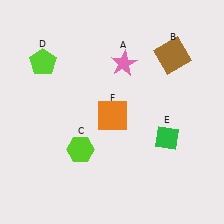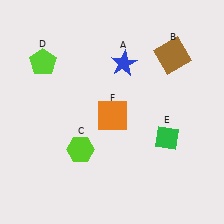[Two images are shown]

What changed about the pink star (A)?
In Image 1, A is pink. In Image 2, it changed to blue.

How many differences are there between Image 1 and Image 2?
There is 1 difference between the two images.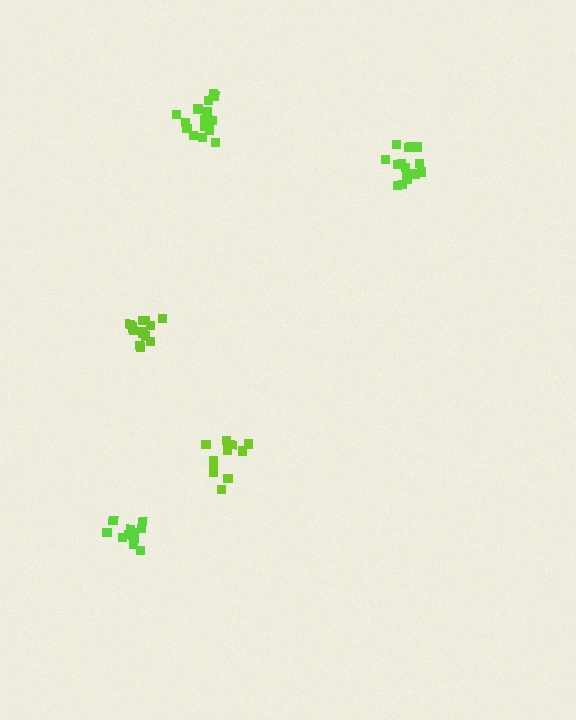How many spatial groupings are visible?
There are 5 spatial groupings.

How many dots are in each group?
Group 1: 11 dots, Group 2: 16 dots, Group 3: 15 dots, Group 4: 15 dots, Group 5: 11 dots (68 total).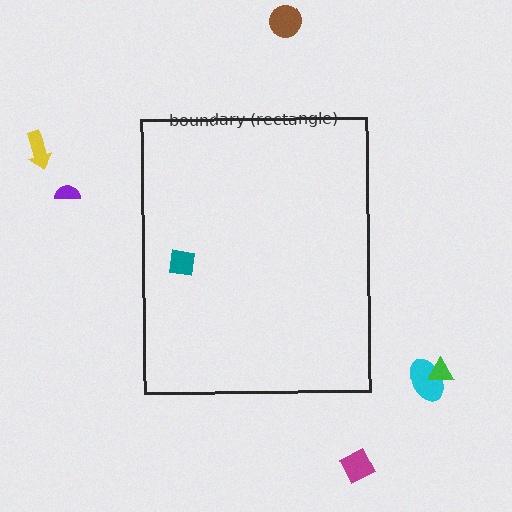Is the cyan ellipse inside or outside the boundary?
Outside.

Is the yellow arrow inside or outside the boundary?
Outside.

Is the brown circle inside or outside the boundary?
Outside.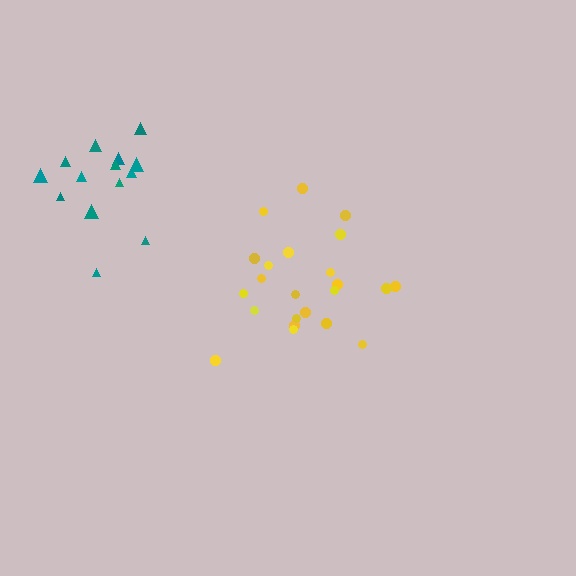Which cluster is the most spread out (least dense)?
Teal.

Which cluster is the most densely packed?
Yellow.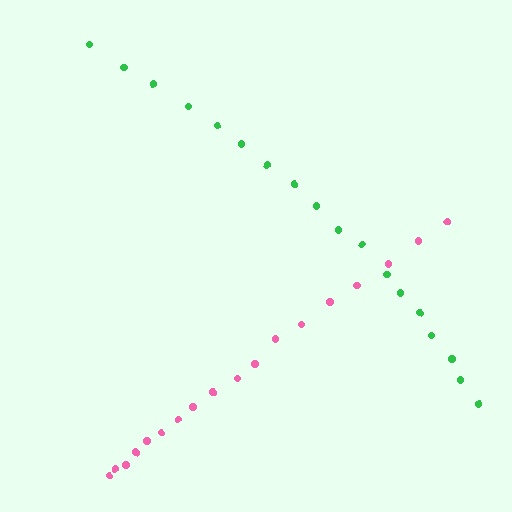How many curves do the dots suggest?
There are 2 distinct paths.